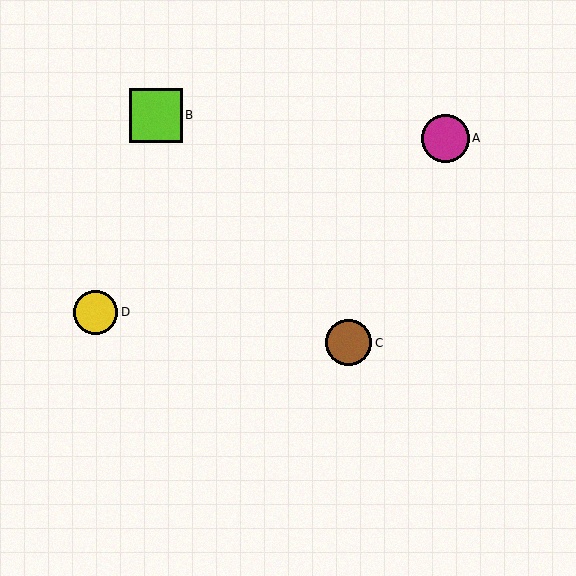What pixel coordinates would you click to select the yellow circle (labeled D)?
Click at (96, 312) to select the yellow circle D.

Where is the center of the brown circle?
The center of the brown circle is at (348, 343).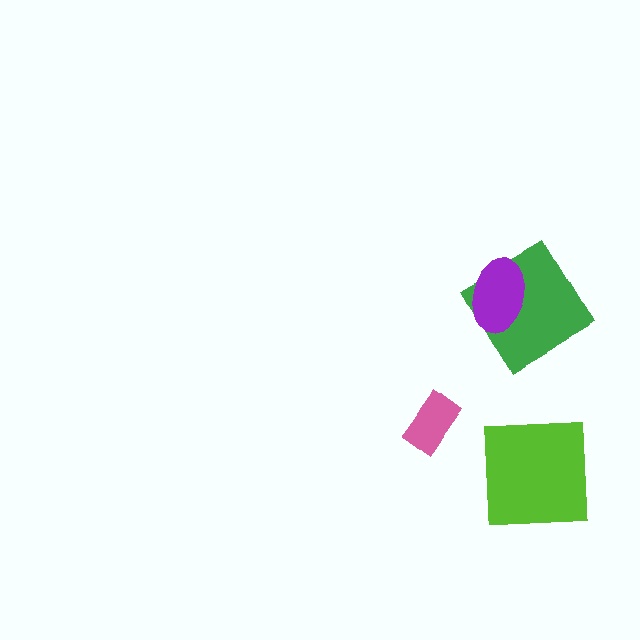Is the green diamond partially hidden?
Yes, it is partially covered by another shape.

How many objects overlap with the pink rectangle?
0 objects overlap with the pink rectangle.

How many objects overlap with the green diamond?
1 object overlaps with the green diamond.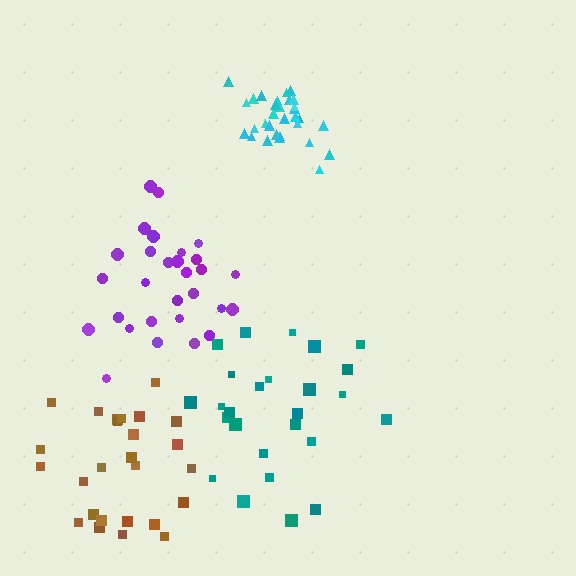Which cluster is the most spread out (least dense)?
Teal.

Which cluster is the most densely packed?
Cyan.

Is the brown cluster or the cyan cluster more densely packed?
Cyan.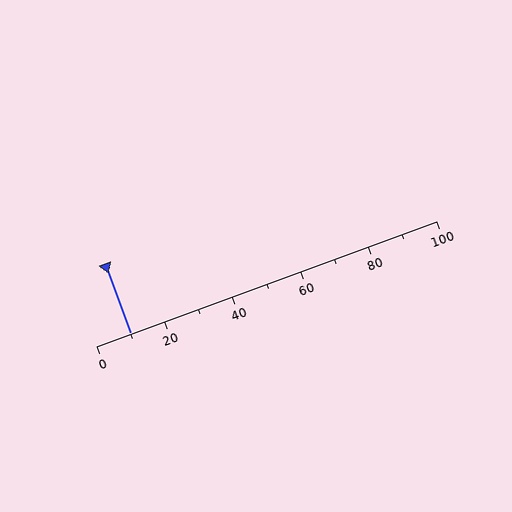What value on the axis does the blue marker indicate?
The marker indicates approximately 10.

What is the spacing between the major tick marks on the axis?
The major ticks are spaced 20 apart.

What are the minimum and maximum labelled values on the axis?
The axis runs from 0 to 100.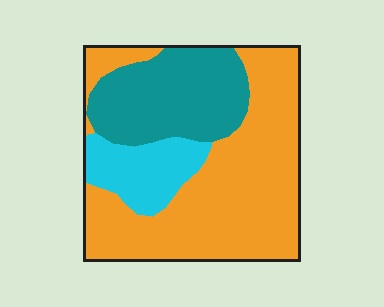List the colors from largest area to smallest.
From largest to smallest: orange, teal, cyan.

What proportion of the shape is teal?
Teal covers about 30% of the shape.